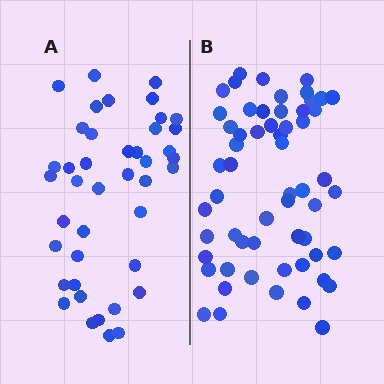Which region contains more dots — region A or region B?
Region B (the right region) has more dots.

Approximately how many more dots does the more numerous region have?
Region B has approximately 15 more dots than region A.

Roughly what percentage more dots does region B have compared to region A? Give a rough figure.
About 40% more.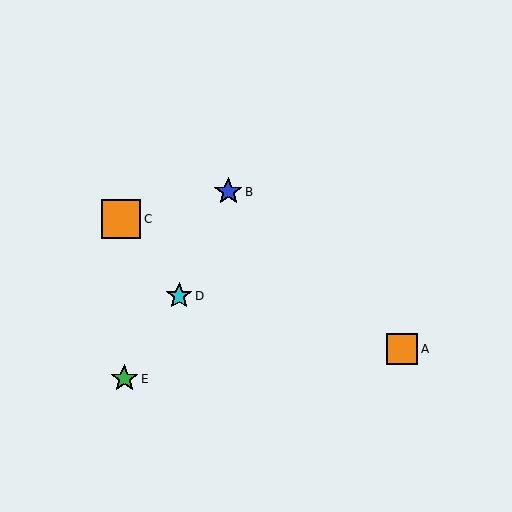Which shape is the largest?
The orange square (labeled C) is the largest.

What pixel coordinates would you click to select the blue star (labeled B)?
Click at (228, 192) to select the blue star B.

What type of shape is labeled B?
Shape B is a blue star.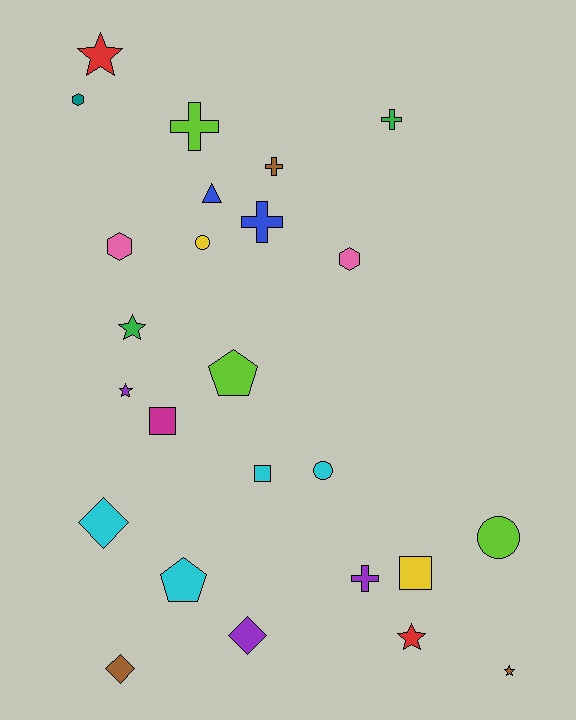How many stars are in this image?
There are 5 stars.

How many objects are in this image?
There are 25 objects.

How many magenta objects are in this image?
There is 1 magenta object.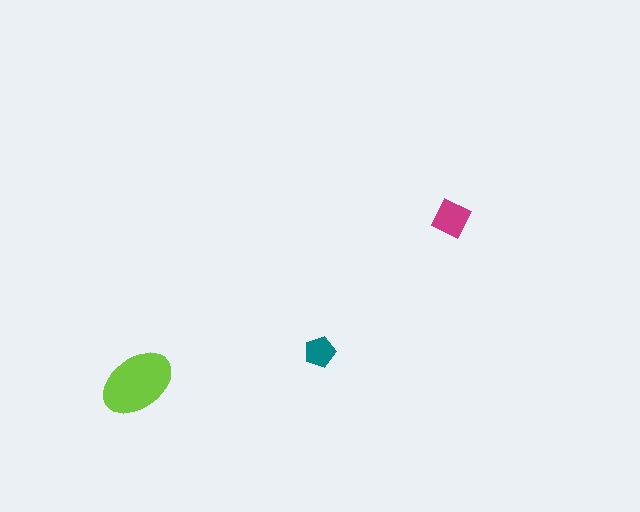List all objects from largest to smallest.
The lime ellipse, the magenta diamond, the teal pentagon.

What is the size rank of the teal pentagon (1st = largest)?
3rd.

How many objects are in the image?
There are 3 objects in the image.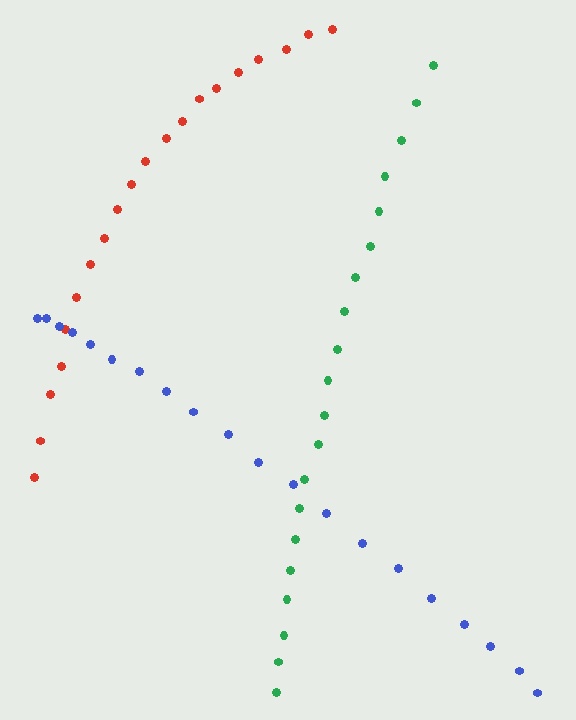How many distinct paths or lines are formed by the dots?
There are 3 distinct paths.